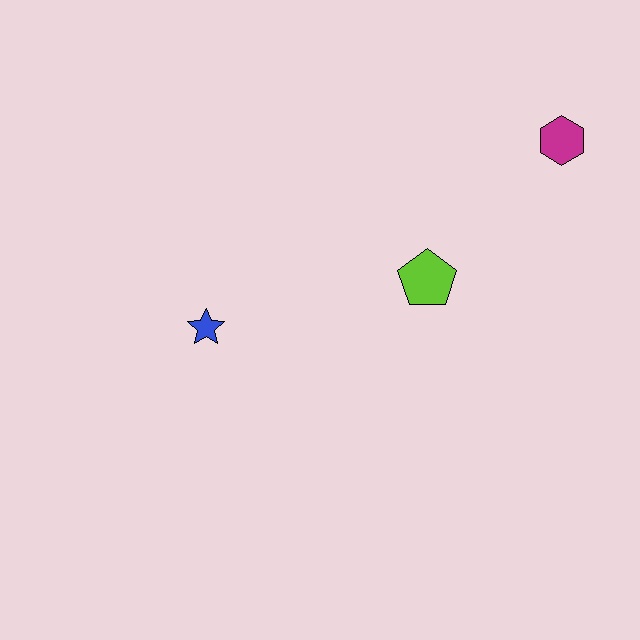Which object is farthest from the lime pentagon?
The blue star is farthest from the lime pentagon.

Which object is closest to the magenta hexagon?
The lime pentagon is closest to the magenta hexagon.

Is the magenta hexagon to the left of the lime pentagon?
No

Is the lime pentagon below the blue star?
No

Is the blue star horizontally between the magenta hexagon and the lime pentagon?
No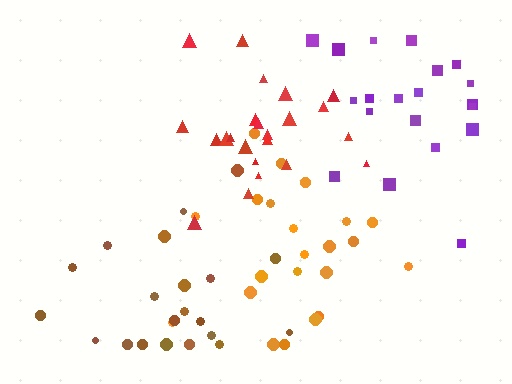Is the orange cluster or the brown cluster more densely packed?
Brown.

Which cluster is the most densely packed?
Red.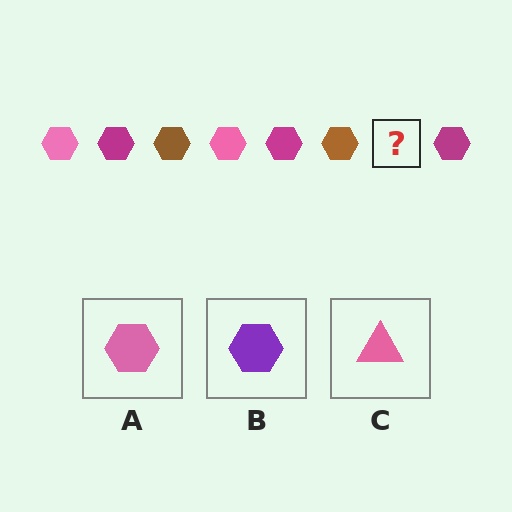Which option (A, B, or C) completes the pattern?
A.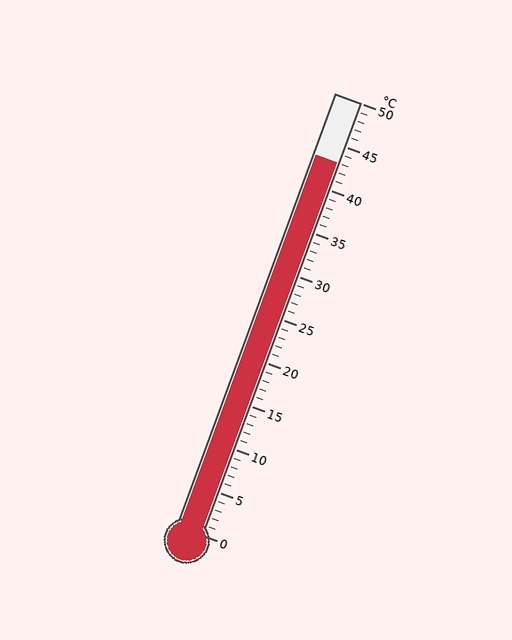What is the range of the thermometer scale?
The thermometer scale ranges from 0°C to 50°C.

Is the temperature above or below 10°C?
The temperature is above 10°C.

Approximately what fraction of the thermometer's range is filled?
The thermometer is filled to approximately 85% of its range.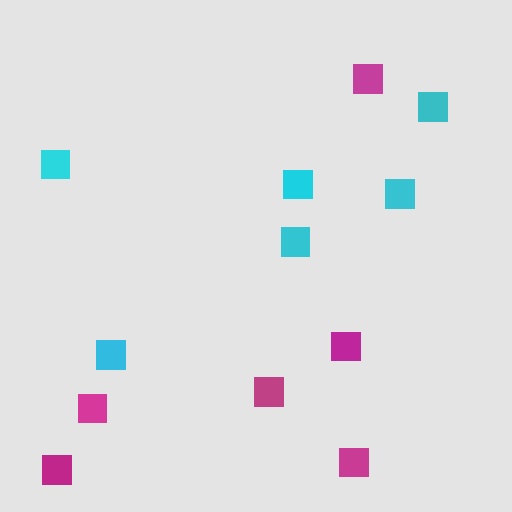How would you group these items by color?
There are 2 groups: one group of cyan squares (6) and one group of magenta squares (6).